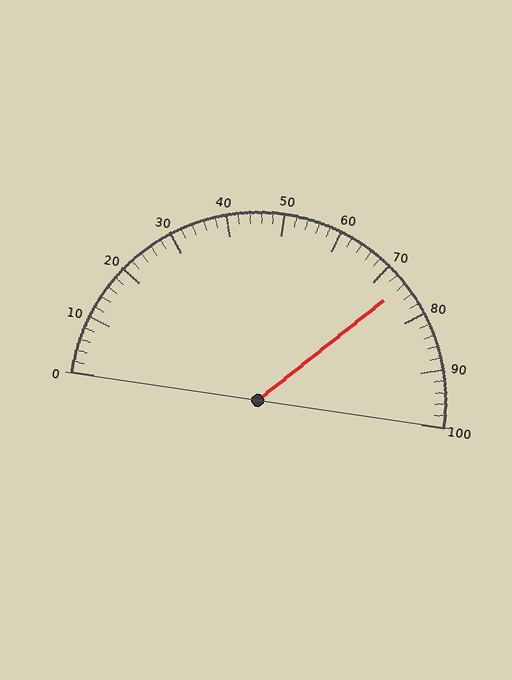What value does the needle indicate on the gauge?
The needle indicates approximately 74.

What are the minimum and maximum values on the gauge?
The gauge ranges from 0 to 100.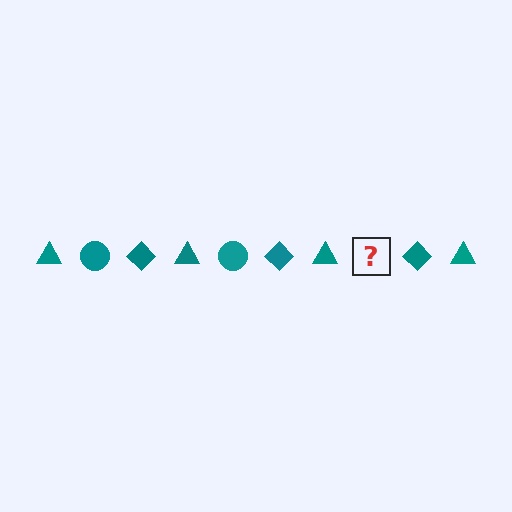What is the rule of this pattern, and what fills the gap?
The rule is that the pattern cycles through triangle, circle, diamond shapes in teal. The gap should be filled with a teal circle.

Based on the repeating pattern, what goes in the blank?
The blank should be a teal circle.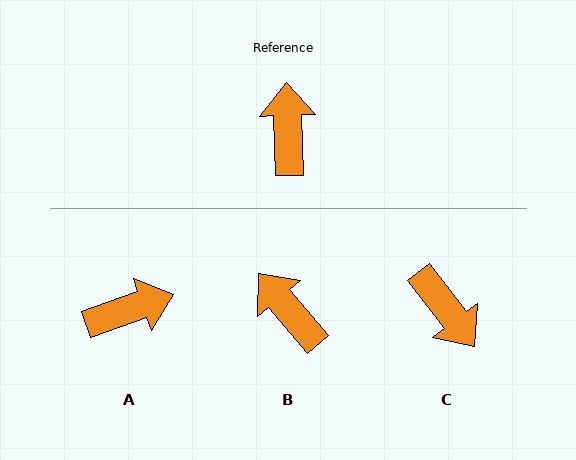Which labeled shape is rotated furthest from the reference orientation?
C, about 144 degrees away.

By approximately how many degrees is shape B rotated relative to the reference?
Approximately 38 degrees counter-clockwise.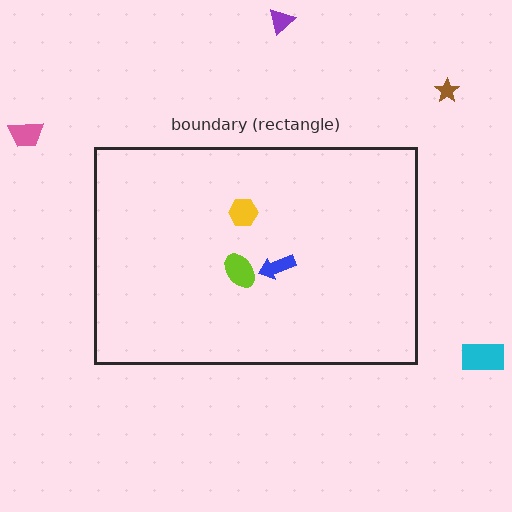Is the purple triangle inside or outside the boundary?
Outside.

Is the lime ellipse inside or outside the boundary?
Inside.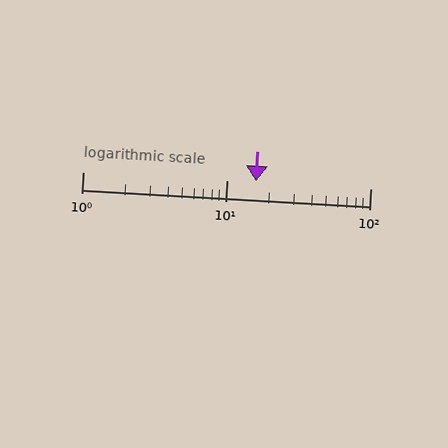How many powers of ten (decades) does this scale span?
The scale spans 2 decades, from 1 to 100.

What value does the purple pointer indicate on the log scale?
The pointer indicates approximately 16.